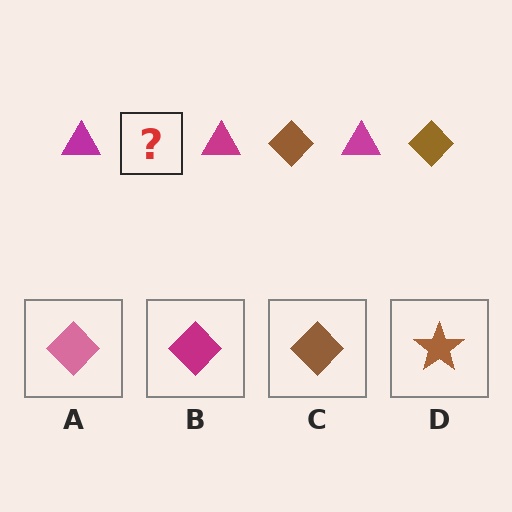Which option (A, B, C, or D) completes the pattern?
C.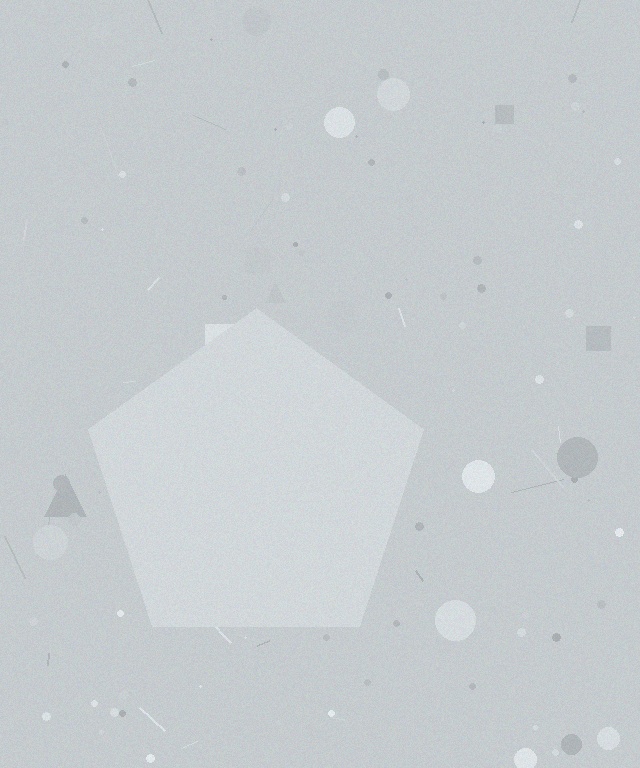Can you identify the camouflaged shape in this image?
The camouflaged shape is a pentagon.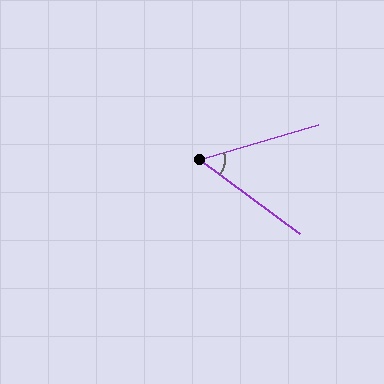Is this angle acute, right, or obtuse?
It is acute.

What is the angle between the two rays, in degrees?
Approximately 53 degrees.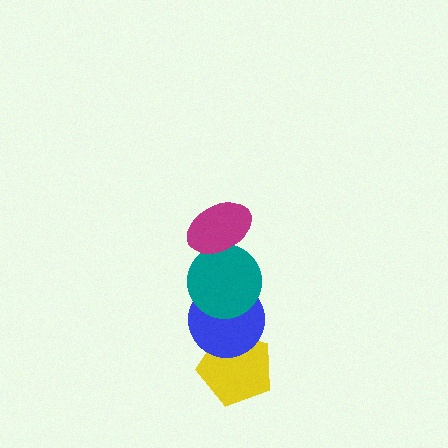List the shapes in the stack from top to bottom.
From top to bottom: the magenta ellipse, the teal circle, the blue circle, the yellow pentagon.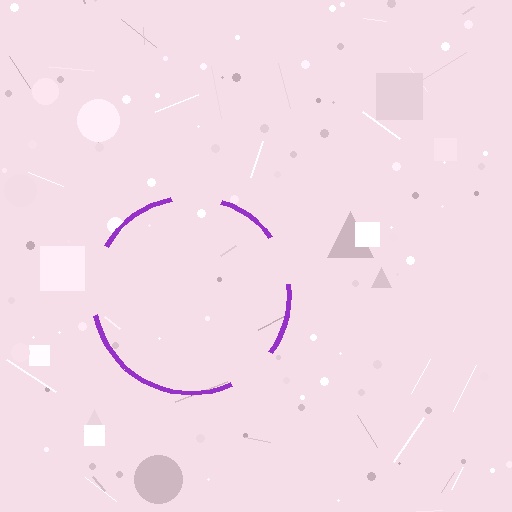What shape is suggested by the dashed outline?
The dashed outline suggests a circle.